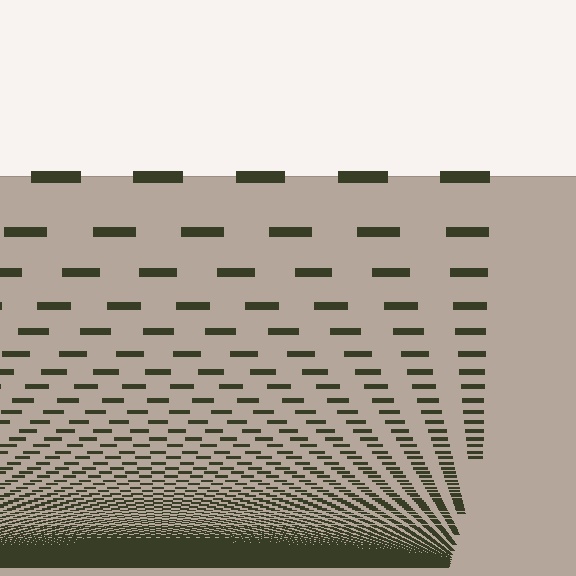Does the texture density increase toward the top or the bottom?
Density increases toward the bottom.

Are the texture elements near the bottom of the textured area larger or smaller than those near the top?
Smaller. The gradient is inverted — elements near the bottom are smaller and denser.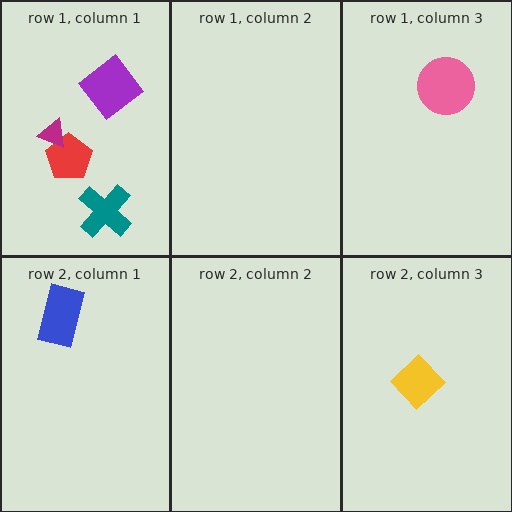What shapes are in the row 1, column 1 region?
The purple diamond, the red pentagon, the magenta triangle, the teal cross.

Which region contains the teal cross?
The row 1, column 1 region.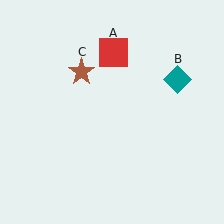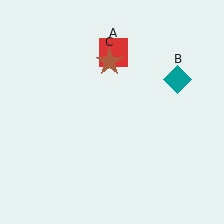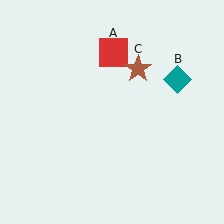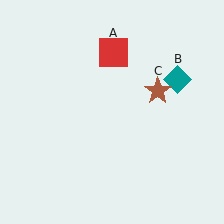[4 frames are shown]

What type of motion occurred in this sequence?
The brown star (object C) rotated clockwise around the center of the scene.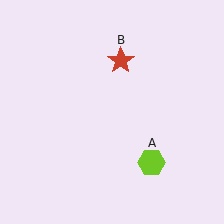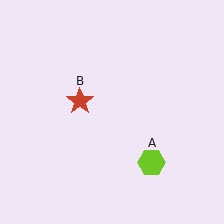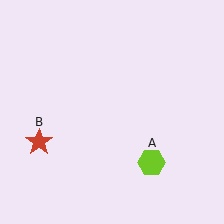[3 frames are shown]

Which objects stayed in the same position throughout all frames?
Lime hexagon (object A) remained stationary.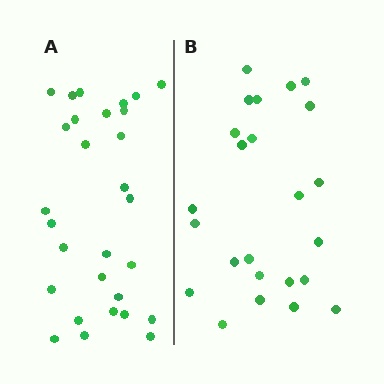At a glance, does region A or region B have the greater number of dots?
Region A (the left region) has more dots.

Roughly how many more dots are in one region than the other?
Region A has about 5 more dots than region B.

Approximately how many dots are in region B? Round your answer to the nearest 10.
About 20 dots. (The exact count is 24, which rounds to 20.)